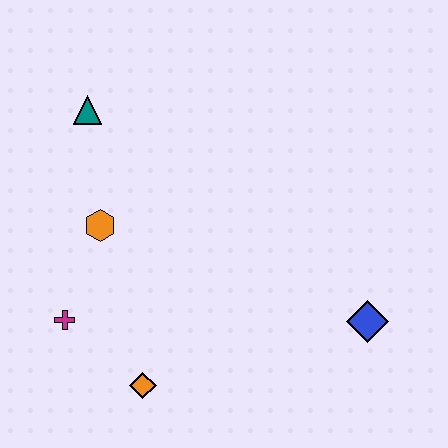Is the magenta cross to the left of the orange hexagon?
Yes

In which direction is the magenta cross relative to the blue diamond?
The magenta cross is to the left of the blue diamond.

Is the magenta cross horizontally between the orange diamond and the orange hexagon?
No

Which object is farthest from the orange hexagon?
The blue diamond is farthest from the orange hexagon.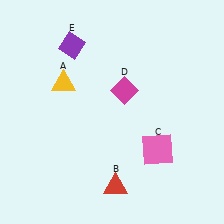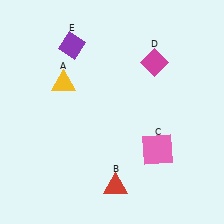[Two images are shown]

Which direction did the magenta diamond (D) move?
The magenta diamond (D) moved right.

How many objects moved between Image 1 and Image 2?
1 object moved between the two images.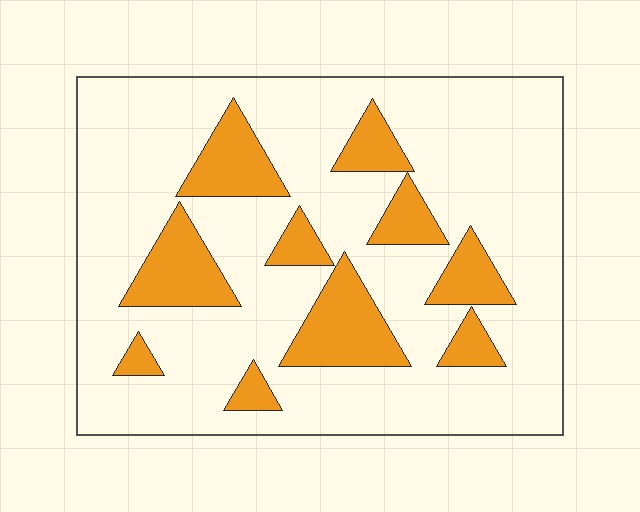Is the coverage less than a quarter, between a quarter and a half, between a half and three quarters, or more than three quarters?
Less than a quarter.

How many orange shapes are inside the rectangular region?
10.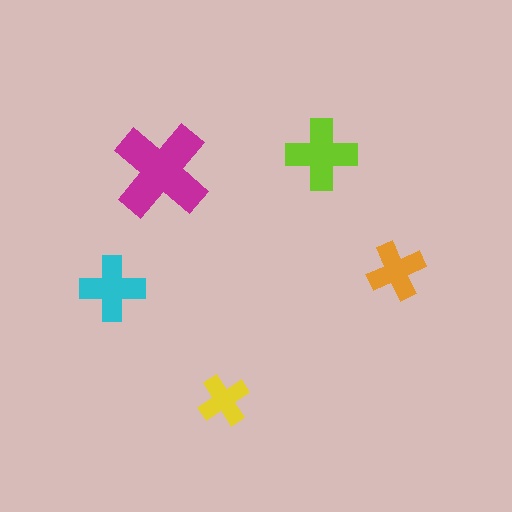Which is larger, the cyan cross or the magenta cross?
The magenta one.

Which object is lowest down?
The yellow cross is bottommost.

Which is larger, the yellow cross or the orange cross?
The orange one.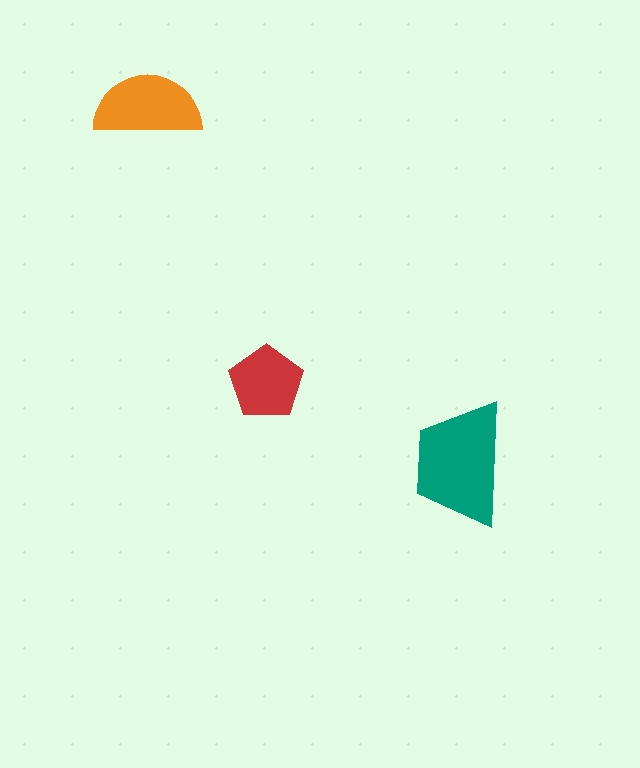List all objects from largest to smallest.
The teal trapezoid, the orange semicircle, the red pentagon.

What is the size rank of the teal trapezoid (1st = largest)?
1st.